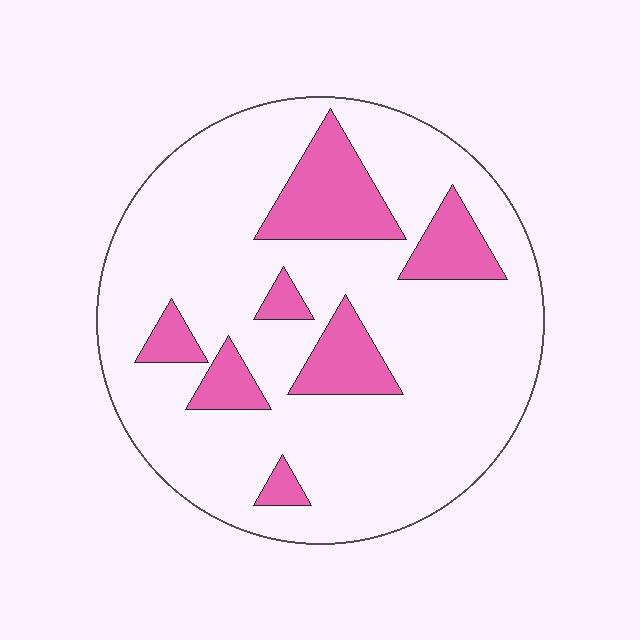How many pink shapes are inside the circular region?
7.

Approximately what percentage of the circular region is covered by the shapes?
Approximately 20%.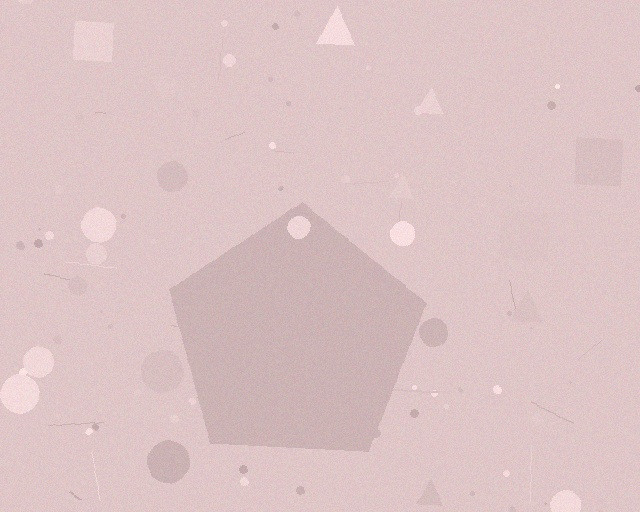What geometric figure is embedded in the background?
A pentagon is embedded in the background.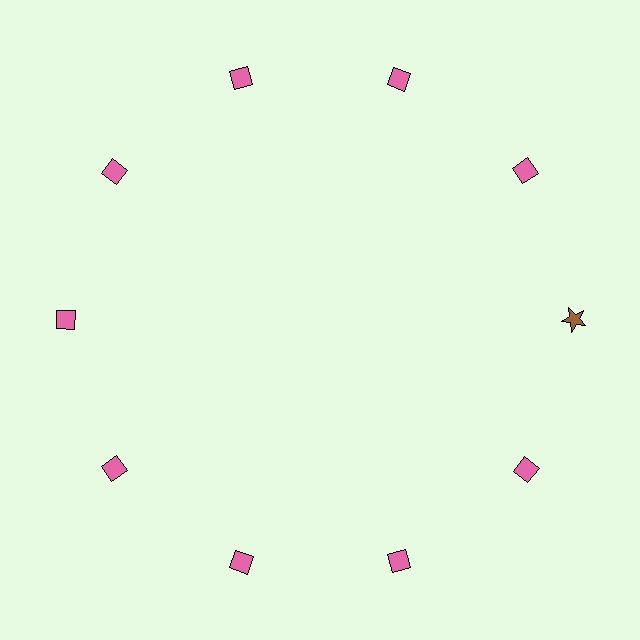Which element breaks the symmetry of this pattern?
The brown star at roughly the 3 o'clock position breaks the symmetry. All other shapes are pink diamonds.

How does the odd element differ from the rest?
It differs in both color (brown instead of pink) and shape (star instead of diamond).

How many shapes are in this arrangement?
There are 10 shapes arranged in a ring pattern.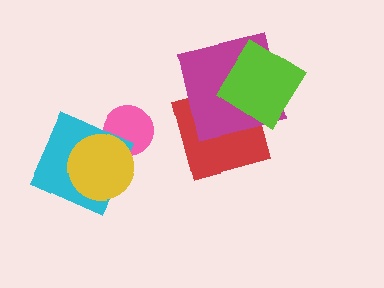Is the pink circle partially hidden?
Yes, it is partially covered by another shape.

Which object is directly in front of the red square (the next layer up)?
The magenta square is directly in front of the red square.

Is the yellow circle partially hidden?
No, no other shape covers it.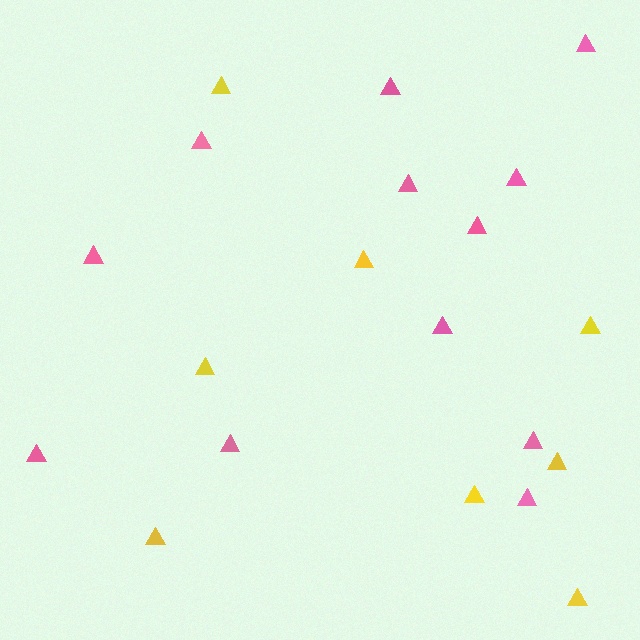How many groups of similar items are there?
There are 2 groups: one group of yellow triangles (8) and one group of pink triangles (12).